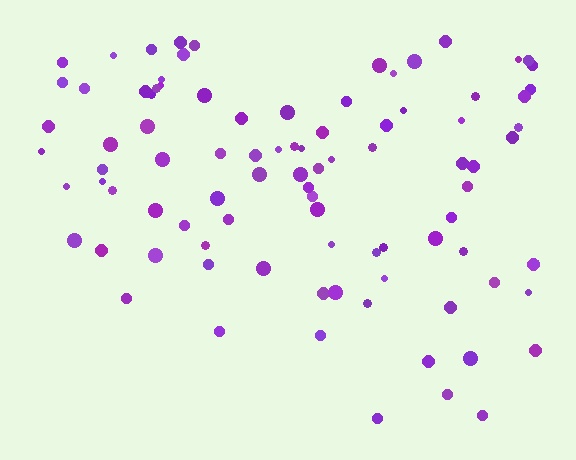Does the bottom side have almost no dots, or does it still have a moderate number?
Still a moderate number, just noticeably fewer than the top.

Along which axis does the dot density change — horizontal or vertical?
Vertical.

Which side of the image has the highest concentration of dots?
The top.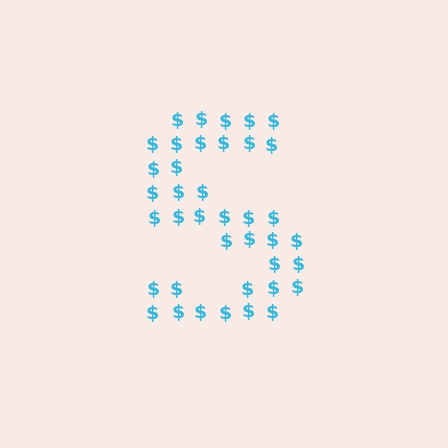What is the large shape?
The large shape is the letter S.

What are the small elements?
The small elements are dollar signs.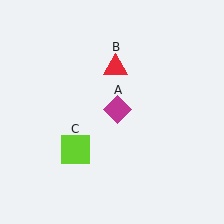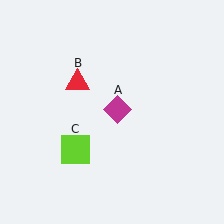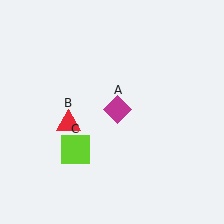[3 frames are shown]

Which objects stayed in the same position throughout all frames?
Magenta diamond (object A) and lime square (object C) remained stationary.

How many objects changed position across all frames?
1 object changed position: red triangle (object B).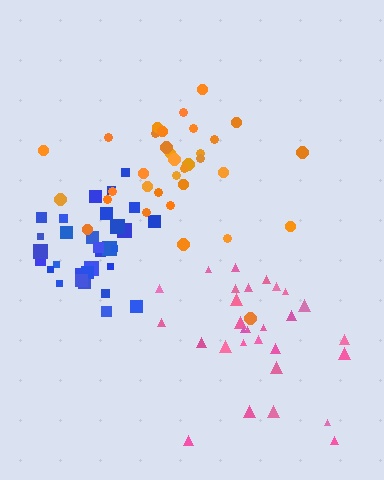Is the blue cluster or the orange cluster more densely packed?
Blue.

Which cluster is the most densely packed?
Blue.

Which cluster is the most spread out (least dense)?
Pink.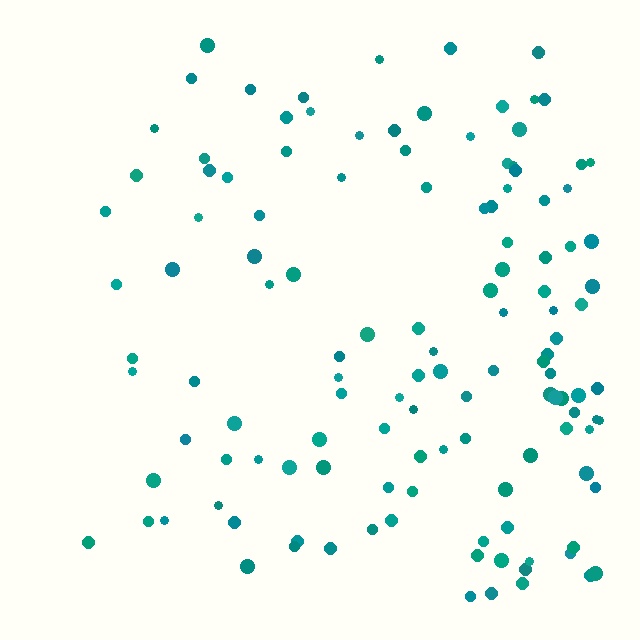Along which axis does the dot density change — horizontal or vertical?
Horizontal.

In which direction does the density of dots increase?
From left to right, with the right side densest.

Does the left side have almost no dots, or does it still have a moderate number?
Still a moderate number, just noticeably fewer than the right.